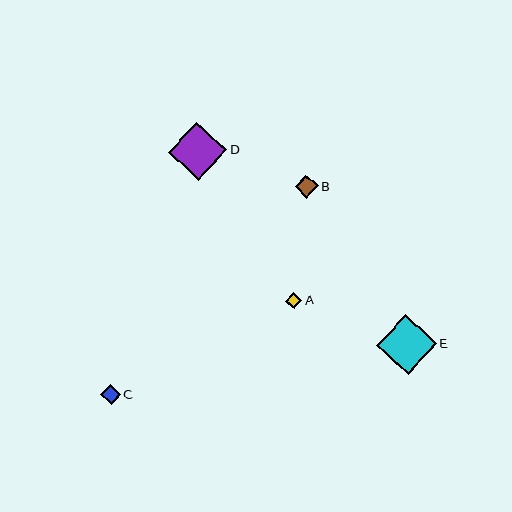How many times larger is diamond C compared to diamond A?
Diamond C is approximately 1.3 times the size of diamond A.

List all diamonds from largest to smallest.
From largest to smallest: E, D, B, C, A.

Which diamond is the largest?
Diamond E is the largest with a size of approximately 59 pixels.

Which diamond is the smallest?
Diamond A is the smallest with a size of approximately 16 pixels.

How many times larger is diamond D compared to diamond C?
Diamond D is approximately 2.9 times the size of diamond C.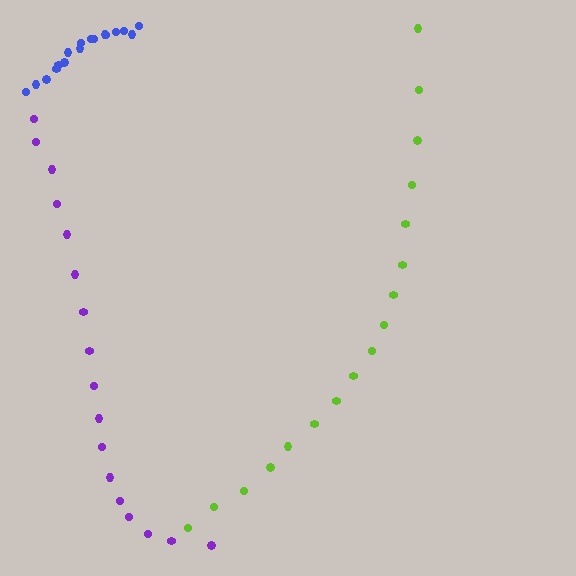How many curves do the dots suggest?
There are 3 distinct paths.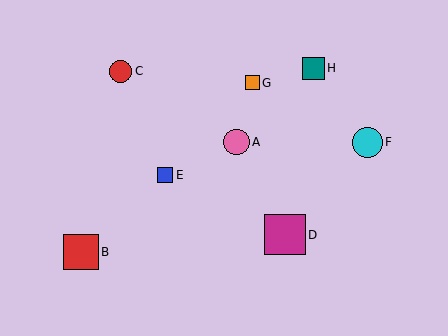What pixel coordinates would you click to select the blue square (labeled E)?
Click at (165, 175) to select the blue square E.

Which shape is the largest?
The magenta square (labeled D) is the largest.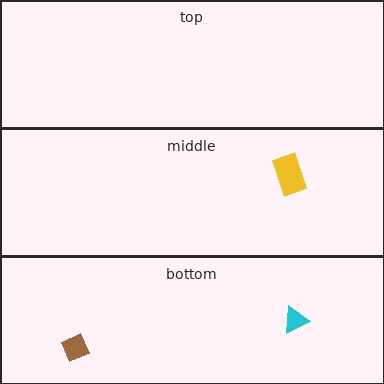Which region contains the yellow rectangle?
The middle region.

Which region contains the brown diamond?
The bottom region.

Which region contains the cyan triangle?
The bottom region.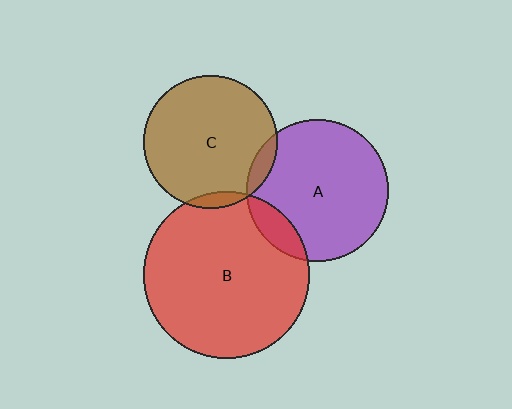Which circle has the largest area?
Circle B (red).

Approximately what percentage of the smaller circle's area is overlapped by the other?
Approximately 5%.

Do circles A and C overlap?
Yes.